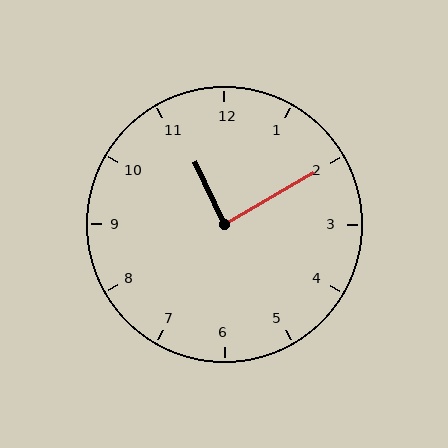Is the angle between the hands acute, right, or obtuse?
It is right.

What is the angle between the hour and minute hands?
Approximately 85 degrees.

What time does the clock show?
11:10.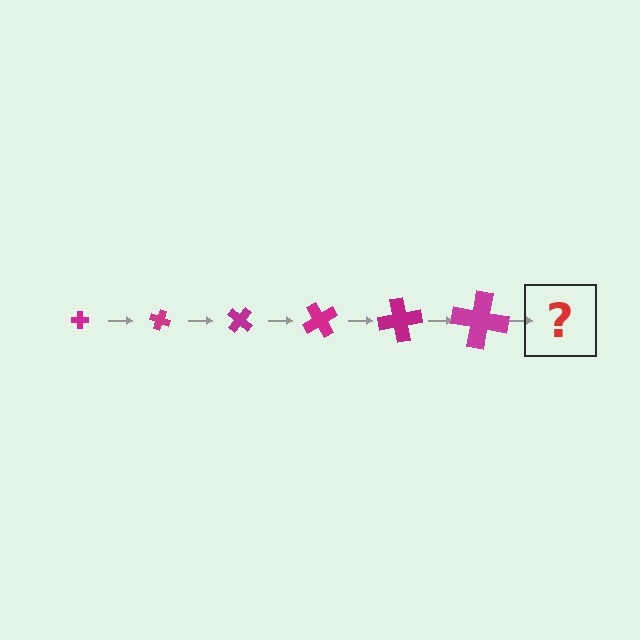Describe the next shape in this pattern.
It should be a cross, larger than the previous one and rotated 120 degrees from the start.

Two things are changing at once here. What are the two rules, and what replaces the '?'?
The two rules are that the cross grows larger each step and it rotates 20 degrees each step. The '?' should be a cross, larger than the previous one and rotated 120 degrees from the start.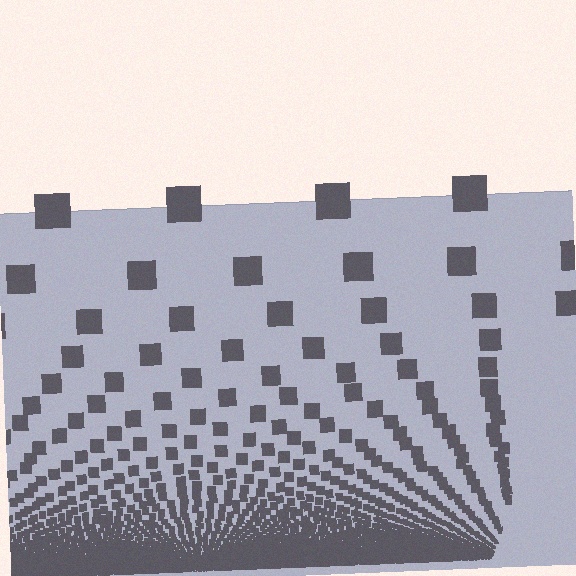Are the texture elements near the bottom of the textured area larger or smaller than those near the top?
Smaller. The gradient is inverted — elements near the bottom are smaller and denser.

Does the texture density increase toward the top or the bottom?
Density increases toward the bottom.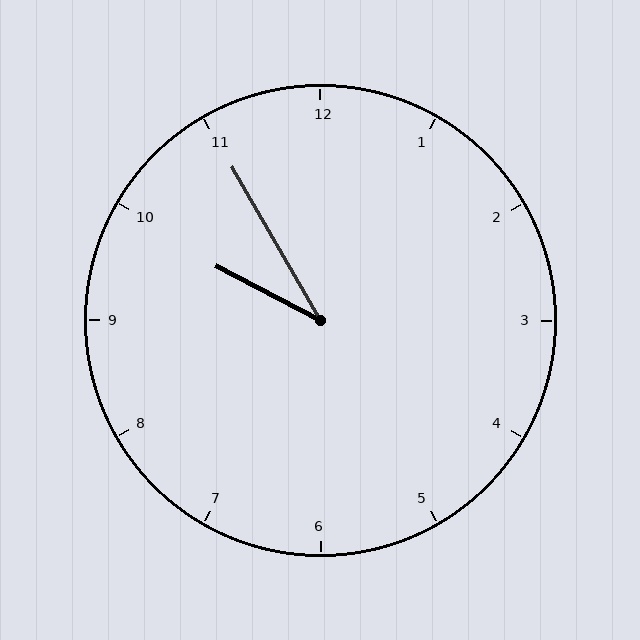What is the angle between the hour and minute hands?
Approximately 32 degrees.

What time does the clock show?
9:55.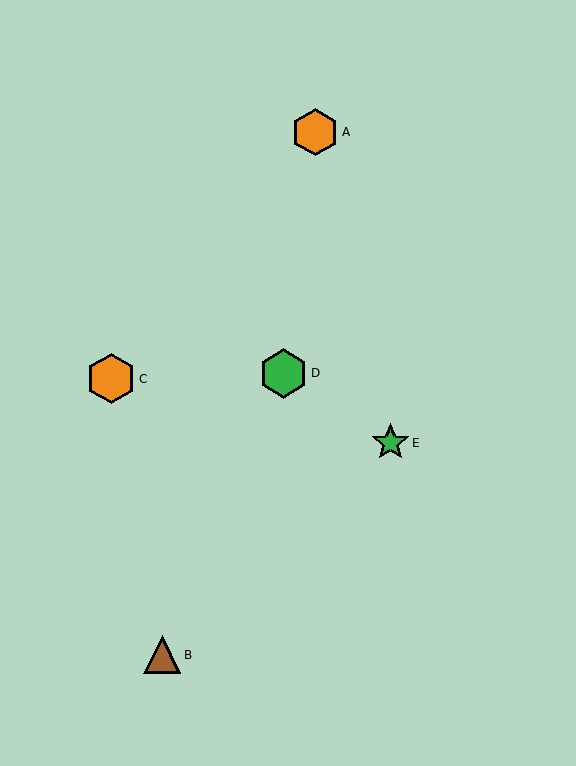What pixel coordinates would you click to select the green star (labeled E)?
Click at (390, 443) to select the green star E.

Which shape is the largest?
The orange hexagon (labeled C) is the largest.